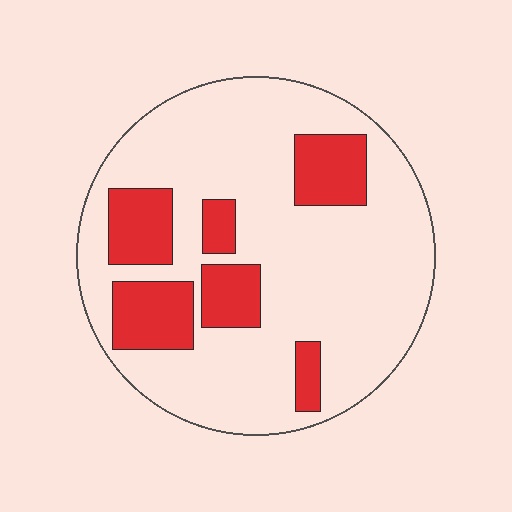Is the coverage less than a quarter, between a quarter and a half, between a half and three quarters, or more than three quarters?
Less than a quarter.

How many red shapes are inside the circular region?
6.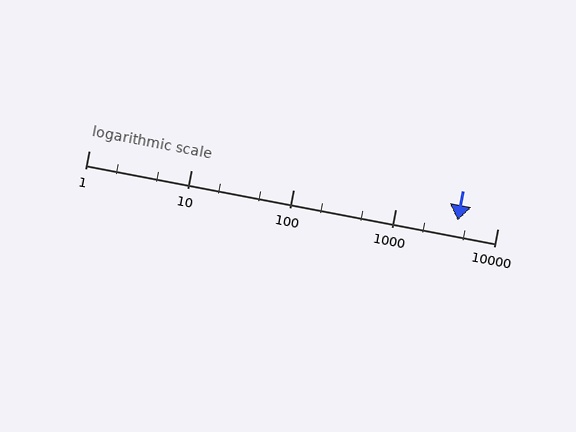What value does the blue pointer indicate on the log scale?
The pointer indicates approximately 4100.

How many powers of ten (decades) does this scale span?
The scale spans 4 decades, from 1 to 10000.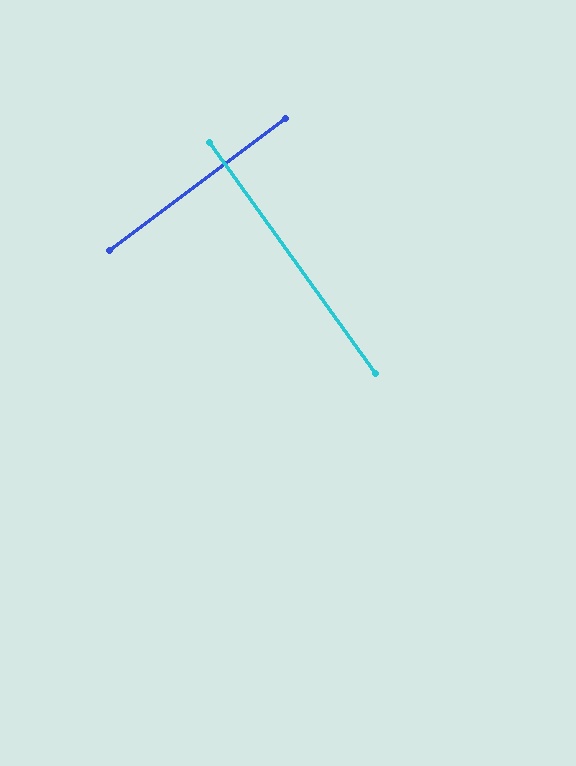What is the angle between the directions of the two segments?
Approximately 89 degrees.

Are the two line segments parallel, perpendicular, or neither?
Perpendicular — they meet at approximately 89°.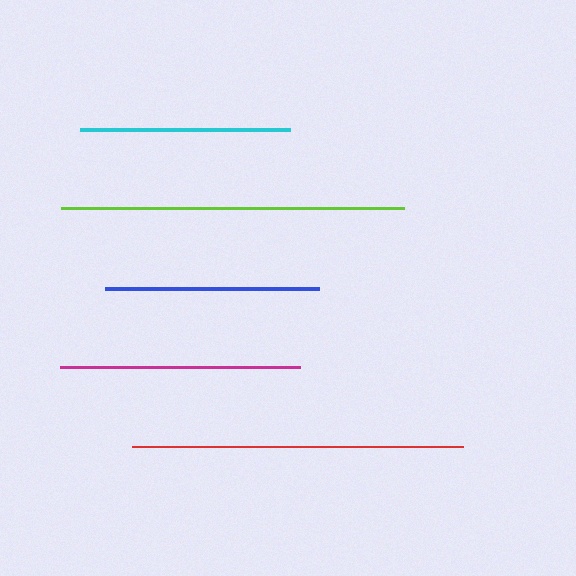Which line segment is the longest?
The lime line is the longest at approximately 343 pixels.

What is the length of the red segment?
The red segment is approximately 331 pixels long.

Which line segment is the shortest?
The cyan line is the shortest at approximately 210 pixels.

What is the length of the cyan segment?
The cyan segment is approximately 210 pixels long.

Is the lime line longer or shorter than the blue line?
The lime line is longer than the blue line.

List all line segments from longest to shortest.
From longest to shortest: lime, red, magenta, blue, cyan.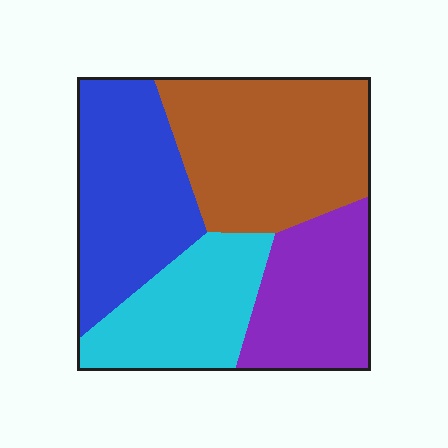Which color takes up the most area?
Brown, at roughly 30%.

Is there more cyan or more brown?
Brown.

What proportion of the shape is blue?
Blue takes up about one quarter (1/4) of the shape.